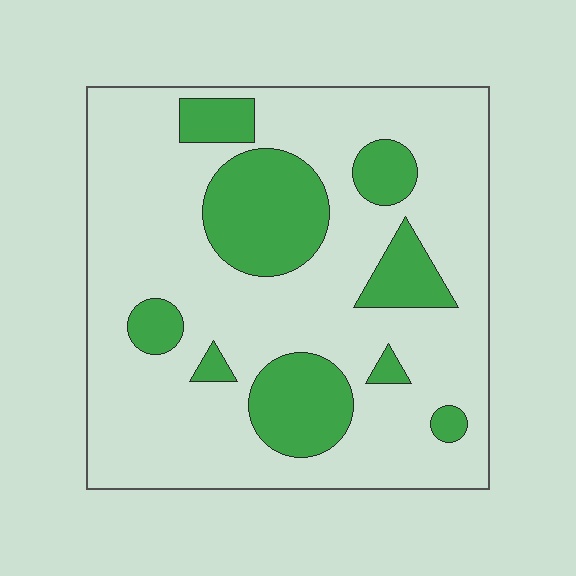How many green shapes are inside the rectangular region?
9.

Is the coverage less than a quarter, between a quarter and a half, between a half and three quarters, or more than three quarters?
Less than a quarter.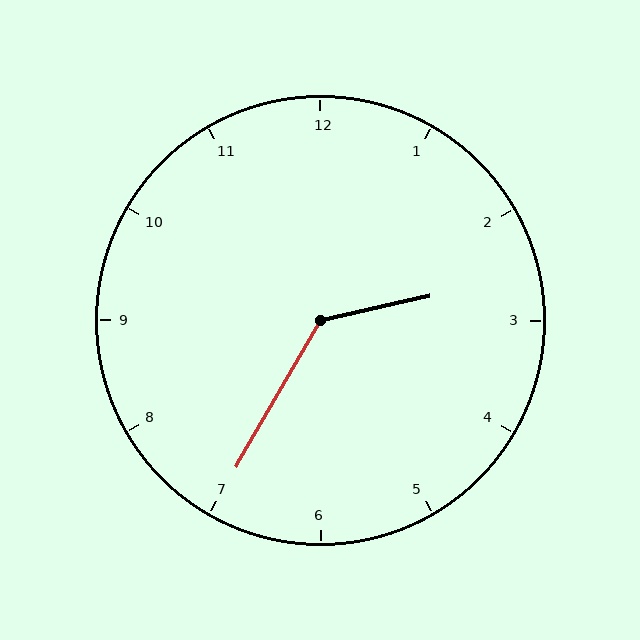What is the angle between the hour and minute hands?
Approximately 132 degrees.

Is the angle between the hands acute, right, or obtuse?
It is obtuse.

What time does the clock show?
2:35.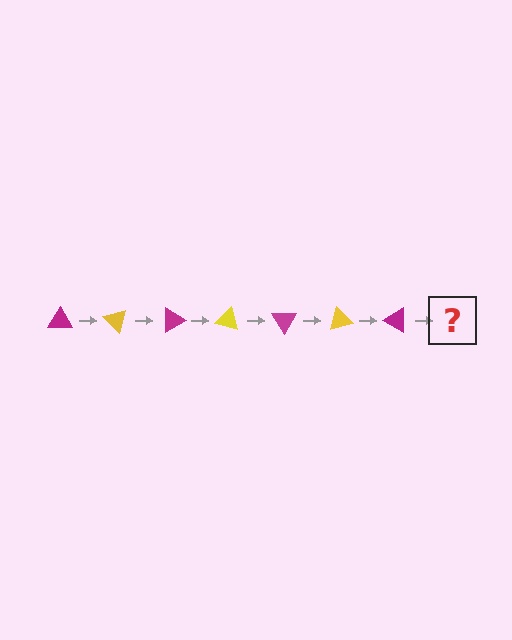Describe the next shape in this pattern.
It should be a yellow triangle, rotated 315 degrees from the start.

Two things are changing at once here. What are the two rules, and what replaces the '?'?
The two rules are that it rotates 45 degrees each step and the color cycles through magenta and yellow. The '?' should be a yellow triangle, rotated 315 degrees from the start.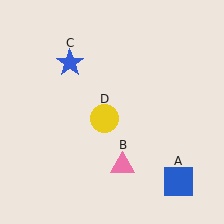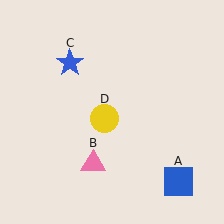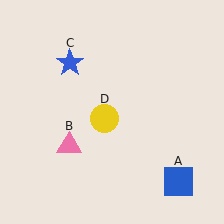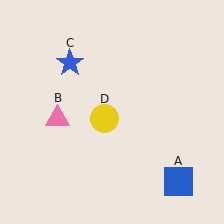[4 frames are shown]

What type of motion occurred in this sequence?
The pink triangle (object B) rotated clockwise around the center of the scene.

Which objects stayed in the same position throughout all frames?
Blue square (object A) and blue star (object C) and yellow circle (object D) remained stationary.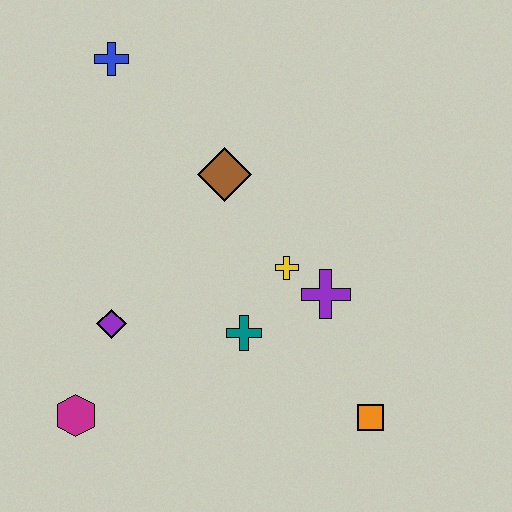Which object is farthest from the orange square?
The blue cross is farthest from the orange square.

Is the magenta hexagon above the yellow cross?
No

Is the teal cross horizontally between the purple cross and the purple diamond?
Yes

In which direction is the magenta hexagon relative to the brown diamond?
The magenta hexagon is below the brown diamond.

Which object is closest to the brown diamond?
The yellow cross is closest to the brown diamond.